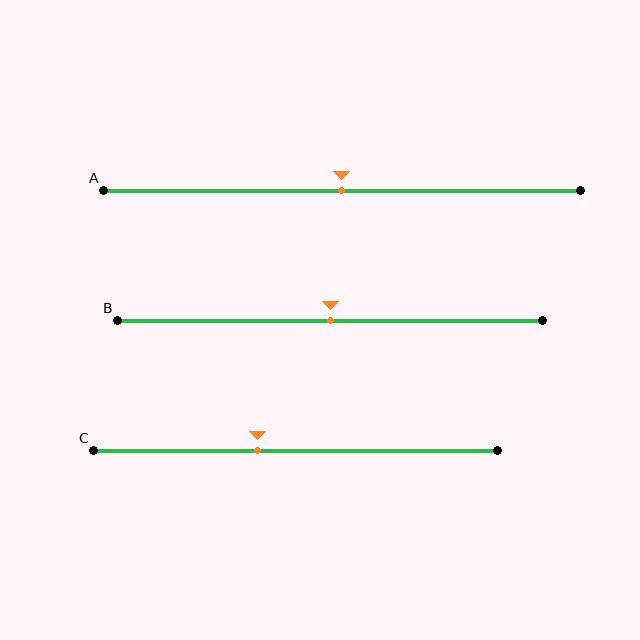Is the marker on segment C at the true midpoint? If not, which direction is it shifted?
No, the marker on segment C is shifted to the left by about 9% of the segment length.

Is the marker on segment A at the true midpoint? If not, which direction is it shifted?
Yes, the marker on segment A is at the true midpoint.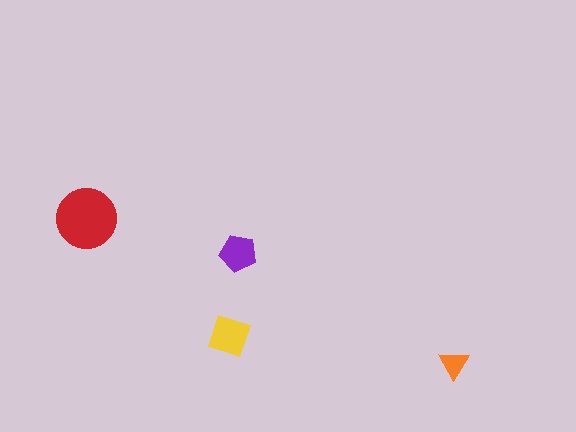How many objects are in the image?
There are 4 objects in the image.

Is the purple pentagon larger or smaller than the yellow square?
Smaller.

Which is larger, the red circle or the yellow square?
The red circle.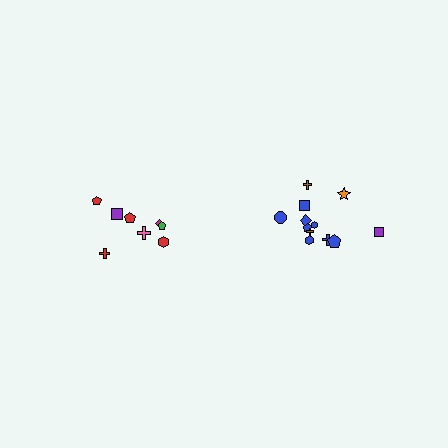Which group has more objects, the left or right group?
The right group.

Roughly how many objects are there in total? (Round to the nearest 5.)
Roughly 20 objects in total.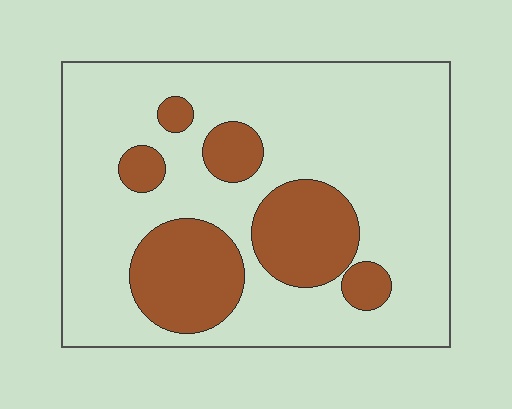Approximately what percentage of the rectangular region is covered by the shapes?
Approximately 25%.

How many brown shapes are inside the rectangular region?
6.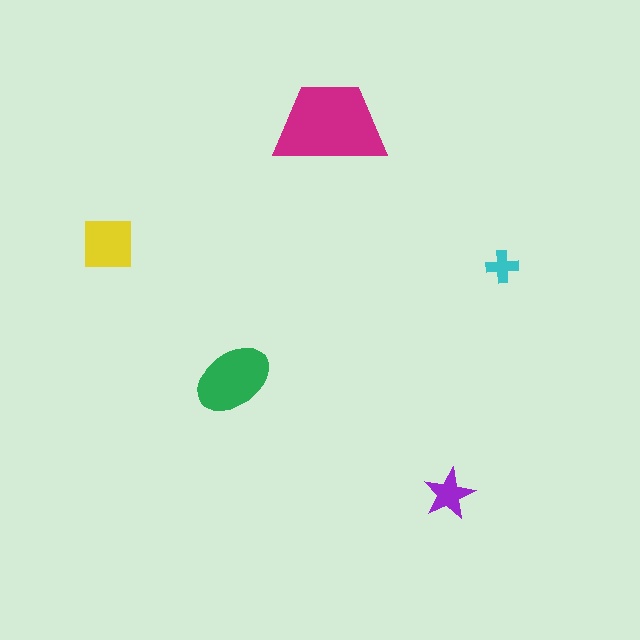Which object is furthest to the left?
The yellow square is leftmost.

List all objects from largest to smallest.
The magenta trapezoid, the green ellipse, the yellow square, the purple star, the cyan cross.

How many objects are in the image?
There are 5 objects in the image.